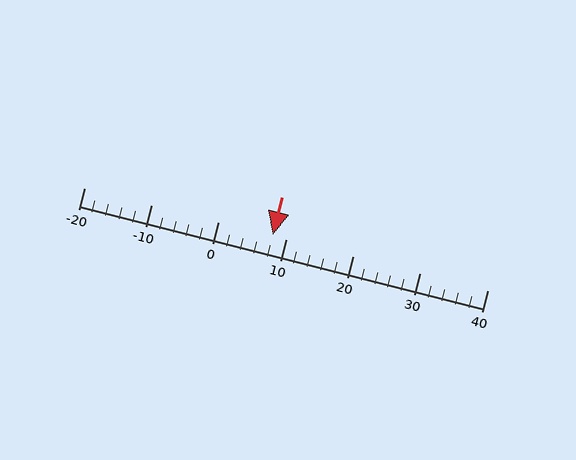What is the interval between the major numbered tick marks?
The major tick marks are spaced 10 units apart.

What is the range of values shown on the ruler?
The ruler shows values from -20 to 40.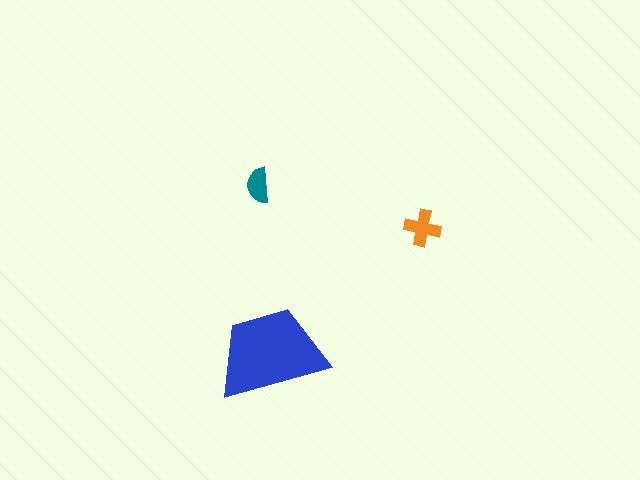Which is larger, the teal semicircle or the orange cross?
The orange cross.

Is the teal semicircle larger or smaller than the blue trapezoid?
Smaller.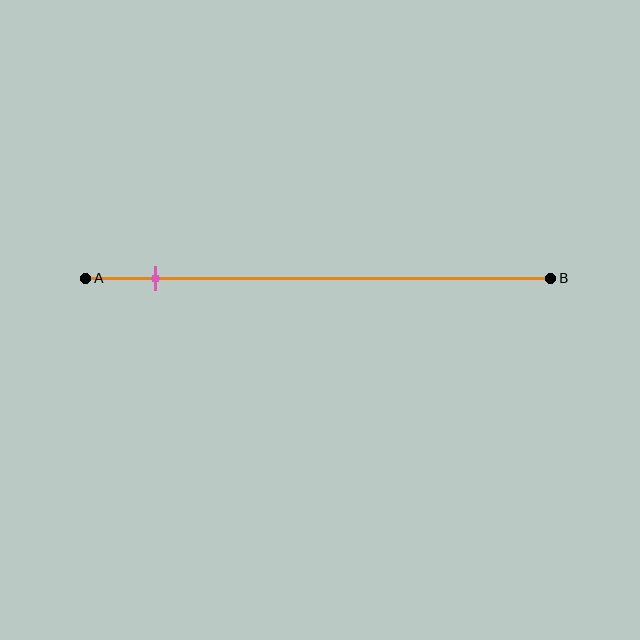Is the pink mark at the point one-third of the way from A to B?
No, the mark is at about 15% from A, not at the 33% one-third point.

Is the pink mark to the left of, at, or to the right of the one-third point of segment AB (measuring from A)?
The pink mark is to the left of the one-third point of segment AB.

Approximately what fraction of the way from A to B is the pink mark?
The pink mark is approximately 15% of the way from A to B.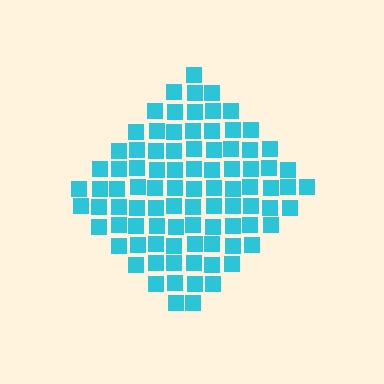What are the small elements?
The small elements are squares.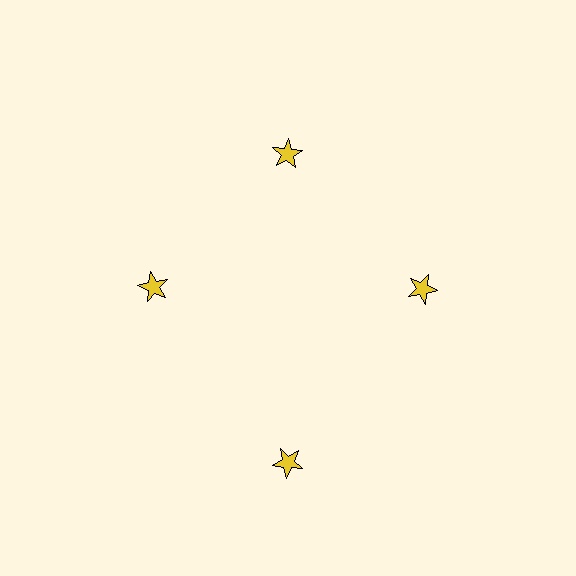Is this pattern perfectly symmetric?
No. The 4 yellow stars are arranged in a ring, but one element near the 6 o'clock position is pushed outward from the center, breaking the 4-fold rotational symmetry.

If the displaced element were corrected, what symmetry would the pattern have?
It would have 4-fold rotational symmetry — the pattern would map onto itself every 90 degrees.